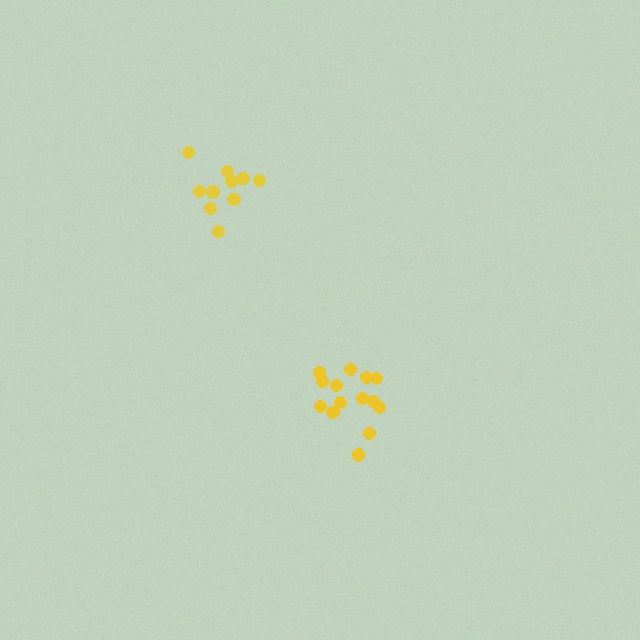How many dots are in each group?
Group 1: 14 dots, Group 2: 10 dots (24 total).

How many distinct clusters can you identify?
There are 2 distinct clusters.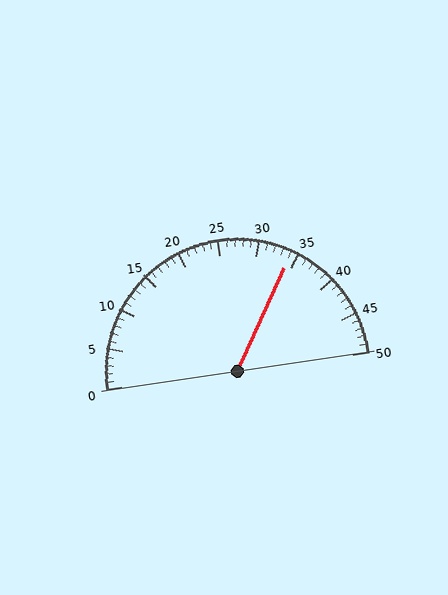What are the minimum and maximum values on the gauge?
The gauge ranges from 0 to 50.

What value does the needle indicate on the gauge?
The needle indicates approximately 34.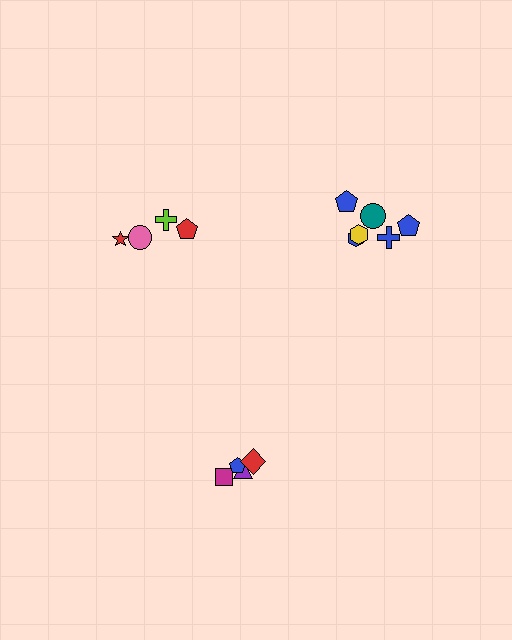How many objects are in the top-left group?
There are 4 objects.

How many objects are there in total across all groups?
There are 14 objects.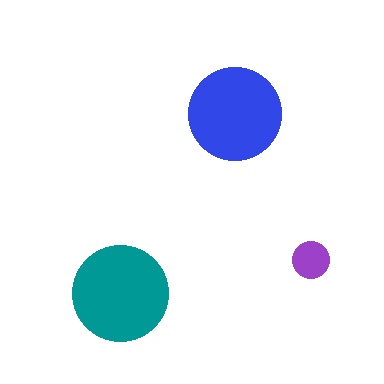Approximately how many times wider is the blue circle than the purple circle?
About 2.5 times wider.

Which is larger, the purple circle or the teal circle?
The teal one.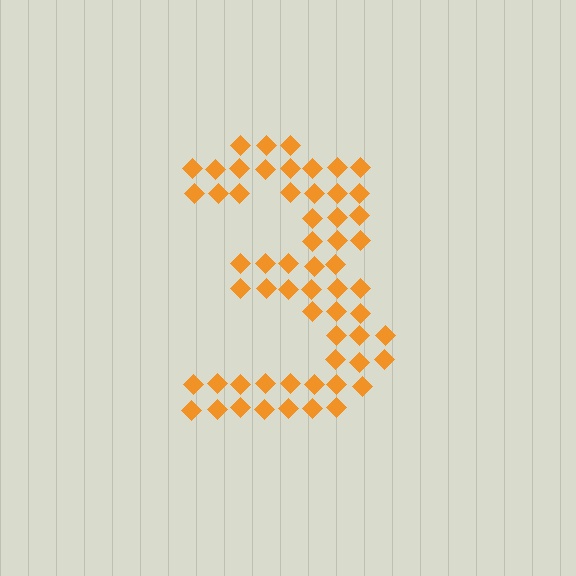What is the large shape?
The large shape is the digit 3.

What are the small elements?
The small elements are diamonds.